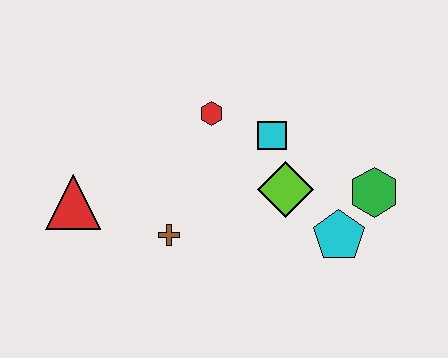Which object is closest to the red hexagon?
The cyan square is closest to the red hexagon.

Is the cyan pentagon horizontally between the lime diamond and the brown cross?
No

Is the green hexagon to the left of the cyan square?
No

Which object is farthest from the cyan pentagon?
The red triangle is farthest from the cyan pentagon.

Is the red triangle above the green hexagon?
No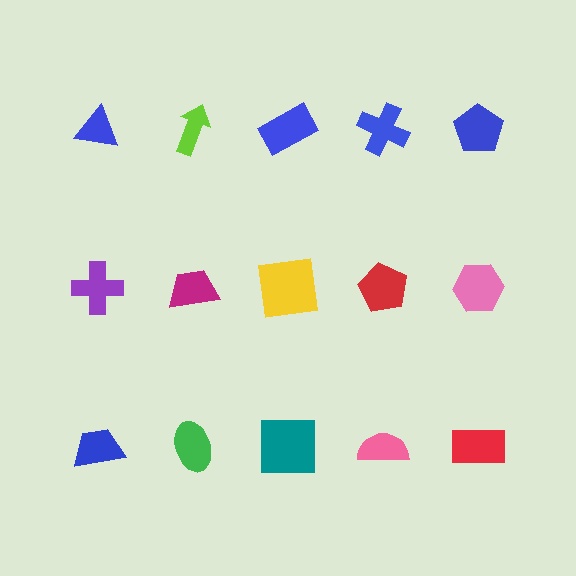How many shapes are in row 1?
5 shapes.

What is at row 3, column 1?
A blue trapezoid.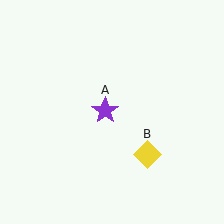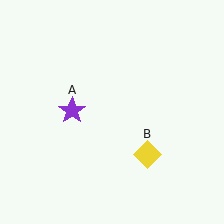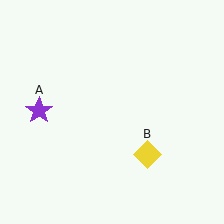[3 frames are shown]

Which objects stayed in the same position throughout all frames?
Yellow diamond (object B) remained stationary.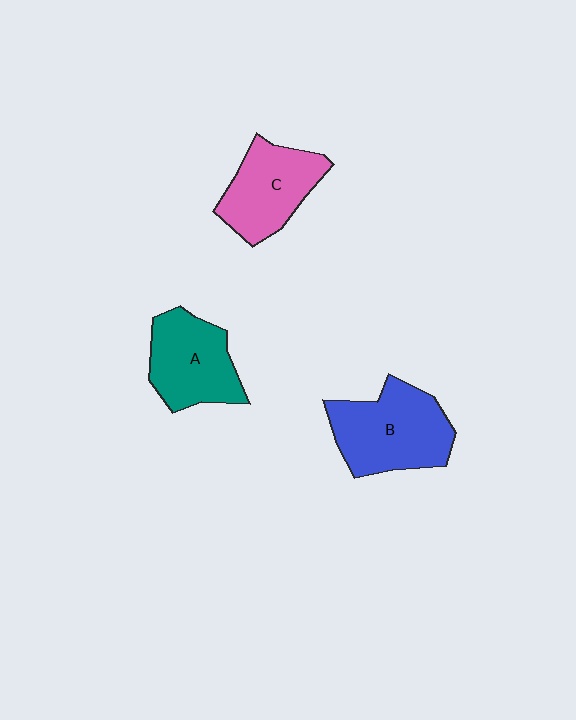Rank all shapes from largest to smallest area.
From largest to smallest: B (blue), A (teal), C (pink).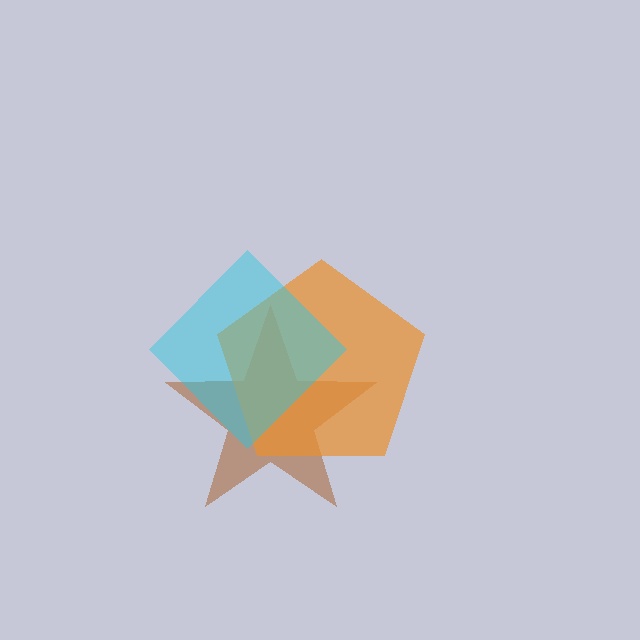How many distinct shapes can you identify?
There are 3 distinct shapes: a brown star, an orange pentagon, a cyan diamond.